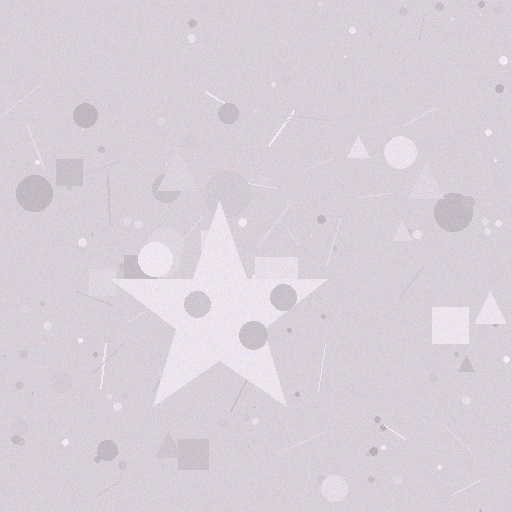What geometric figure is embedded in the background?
A star is embedded in the background.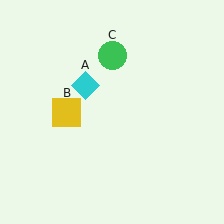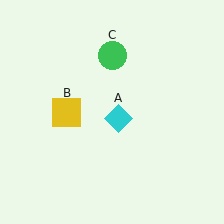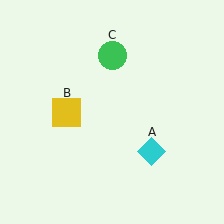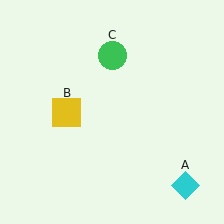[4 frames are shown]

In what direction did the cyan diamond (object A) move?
The cyan diamond (object A) moved down and to the right.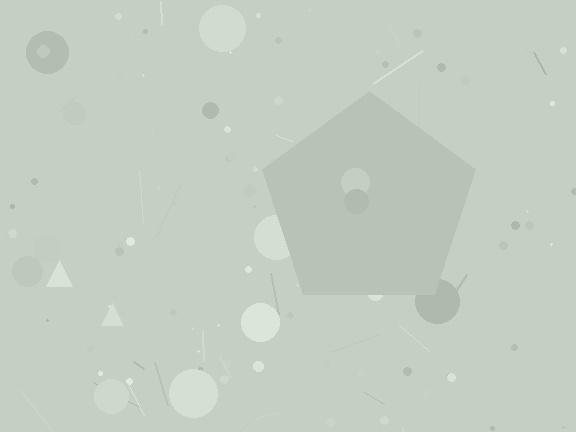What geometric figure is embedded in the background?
A pentagon is embedded in the background.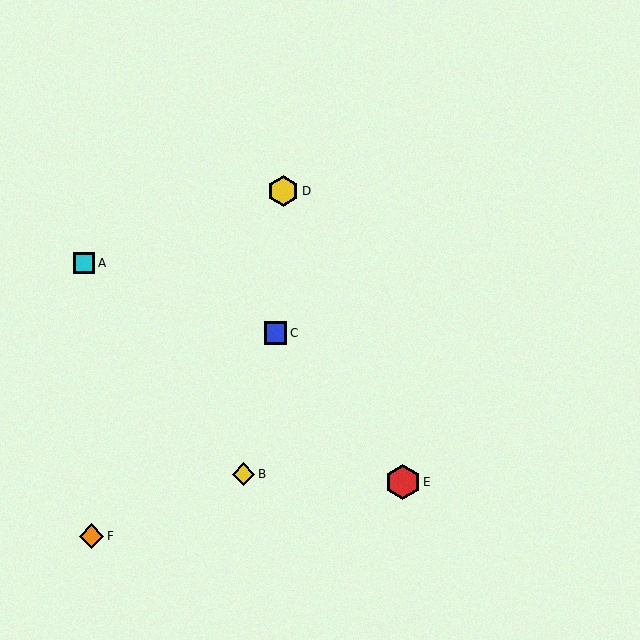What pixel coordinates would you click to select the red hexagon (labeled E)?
Click at (403, 482) to select the red hexagon E.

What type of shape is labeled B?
Shape B is a yellow diamond.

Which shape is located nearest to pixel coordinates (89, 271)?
The cyan square (labeled A) at (84, 263) is nearest to that location.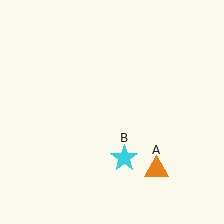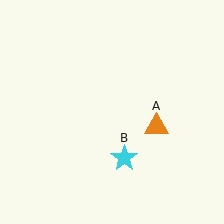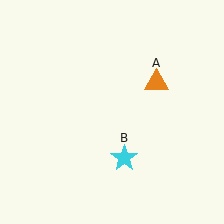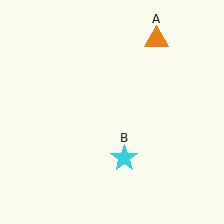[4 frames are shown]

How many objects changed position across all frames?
1 object changed position: orange triangle (object A).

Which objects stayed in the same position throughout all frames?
Cyan star (object B) remained stationary.